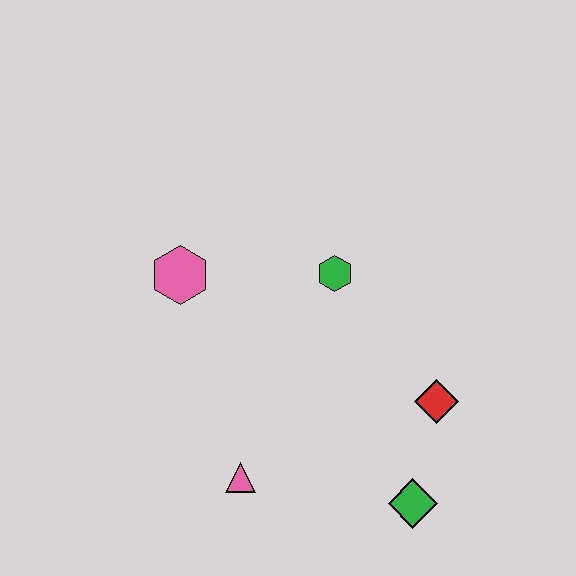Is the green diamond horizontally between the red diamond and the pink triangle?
Yes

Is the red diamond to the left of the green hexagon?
No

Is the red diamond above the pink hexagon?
No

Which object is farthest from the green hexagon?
The green diamond is farthest from the green hexagon.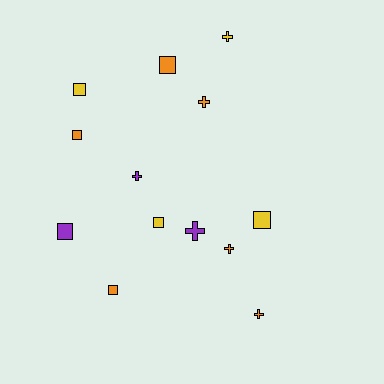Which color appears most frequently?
Orange, with 6 objects.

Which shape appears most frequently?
Square, with 7 objects.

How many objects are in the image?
There are 13 objects.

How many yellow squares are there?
There are 3 yellow squares.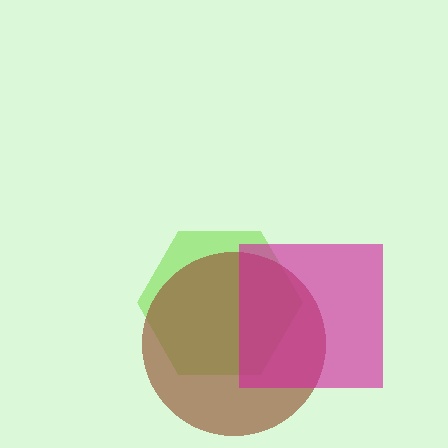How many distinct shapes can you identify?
There are 3 distinct shapes: a lime hexagon, a brown circle, a magenta square.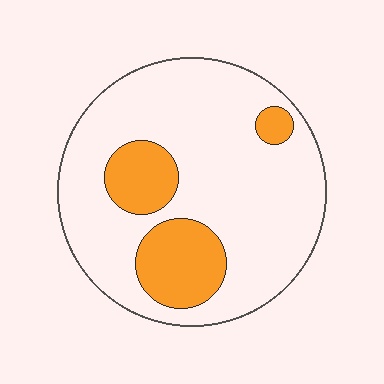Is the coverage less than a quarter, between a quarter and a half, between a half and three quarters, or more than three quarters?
Less than a quarter.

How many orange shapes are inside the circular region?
3.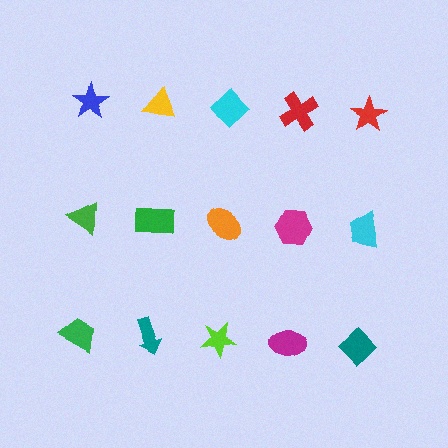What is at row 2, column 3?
An orange ellipse.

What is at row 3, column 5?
A teal diamond.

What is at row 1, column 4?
A red cross.